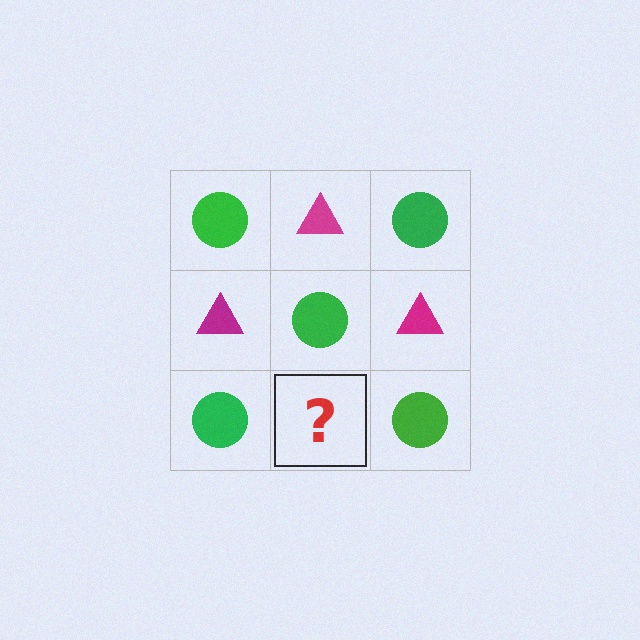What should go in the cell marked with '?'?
The missing cell should contain a magenta triangle.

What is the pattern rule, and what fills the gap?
The rule is that it alternates green circle and magenta triangle in a checkerboard pattern. The gap should be filled with a magenta triangle.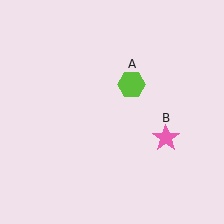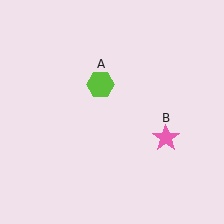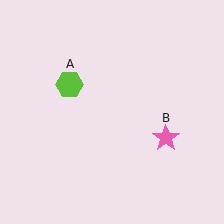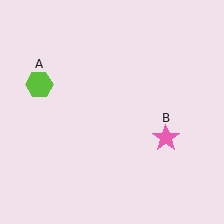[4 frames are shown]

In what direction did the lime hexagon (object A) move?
The lime hexagon (object A) moved left.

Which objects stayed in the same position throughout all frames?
Pink star (object B) remained stationary.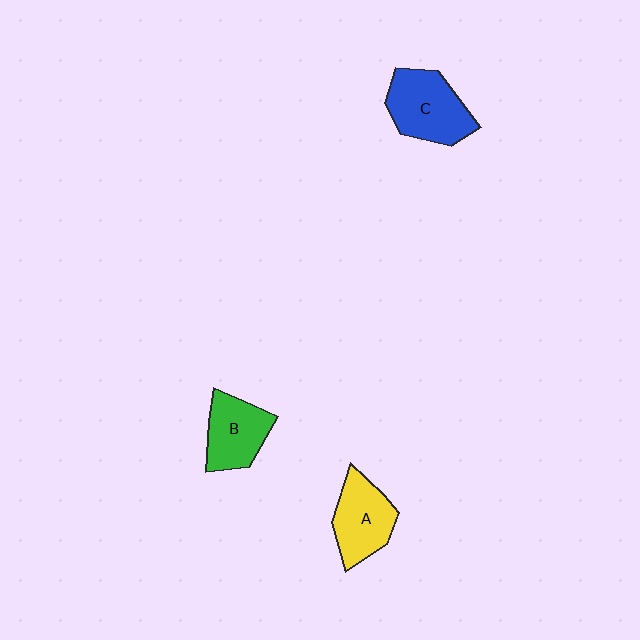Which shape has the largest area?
Shape C (blue).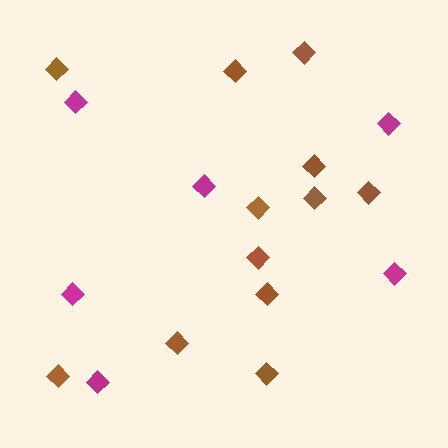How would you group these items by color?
There are 2 groups: one group of magenta diamonds (6) and one group of brown diamonds (12).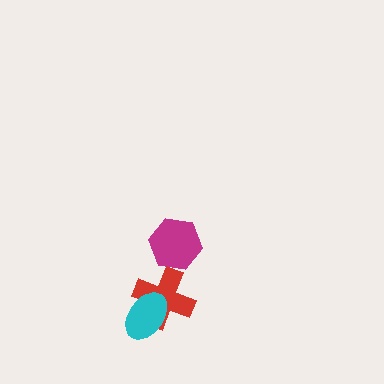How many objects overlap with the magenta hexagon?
0 objects overlap with the magenta hexagon.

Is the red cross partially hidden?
Yes, it is partially covered by another shape.